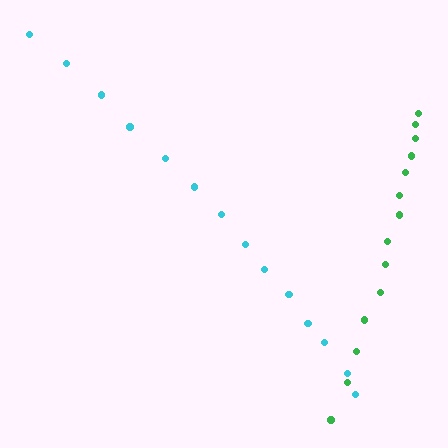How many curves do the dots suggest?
There are 2 distinct paths.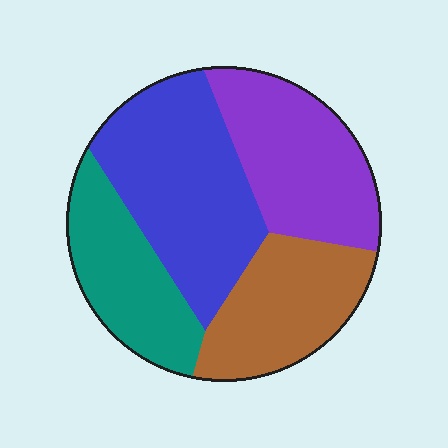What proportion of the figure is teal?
Teal takes up about one fifth (1/5) of the figure.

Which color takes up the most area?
Blue, at roughly 30%.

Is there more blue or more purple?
Blue.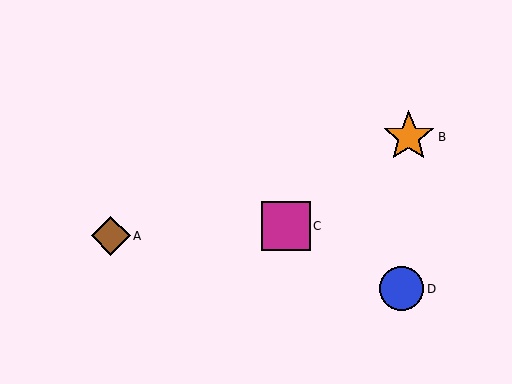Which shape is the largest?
The orange star (labeled B) is the largest.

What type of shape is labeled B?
Shape B is an orange star.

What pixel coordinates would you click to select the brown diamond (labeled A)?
Click at (111, 236) to select the brown diamond A.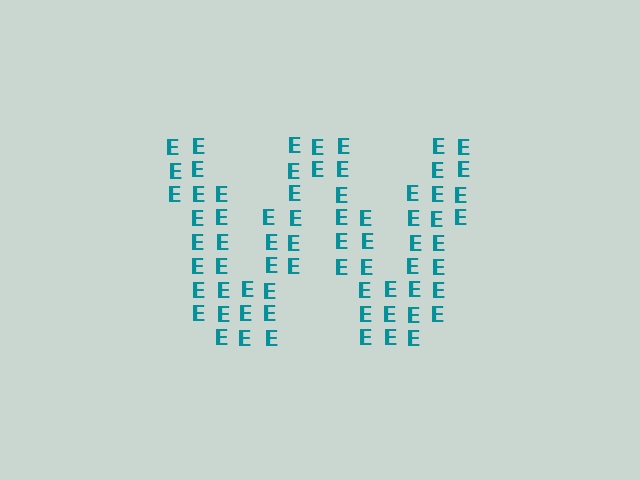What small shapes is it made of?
It is made of small letter E's.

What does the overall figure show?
The overall figure shows the letter W.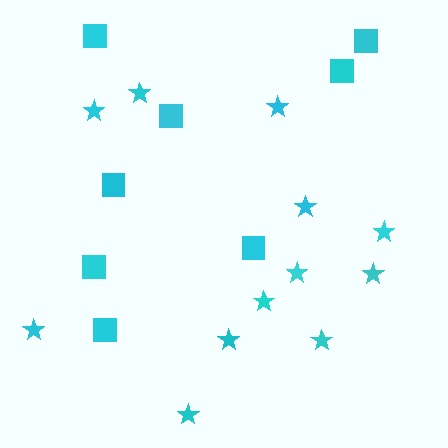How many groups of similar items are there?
There are 2 groups: one group of stars (12) and one group of squares (8).